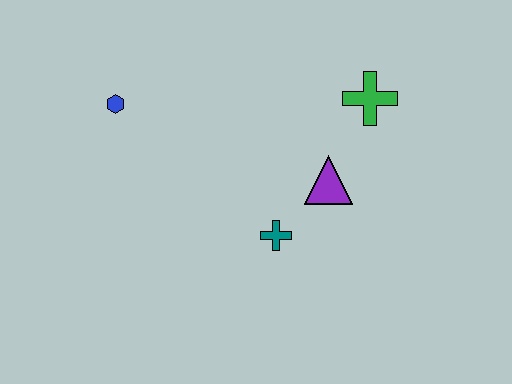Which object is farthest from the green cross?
The blue hexagon is farthest from the green cross.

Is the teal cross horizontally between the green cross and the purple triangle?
No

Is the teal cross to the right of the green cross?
No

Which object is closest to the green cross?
The purple triangle is closest to the green cross.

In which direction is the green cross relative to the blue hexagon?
The green cross is to the right of the blue hexagon.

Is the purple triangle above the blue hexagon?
No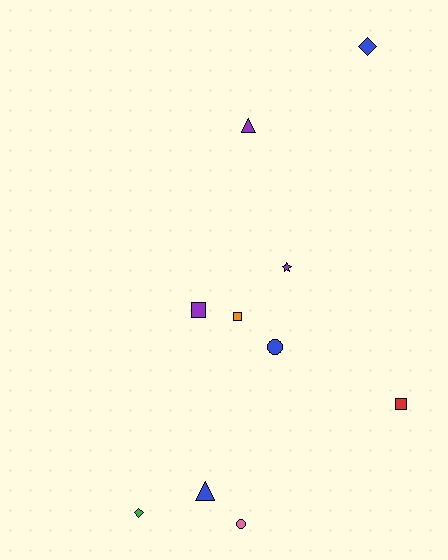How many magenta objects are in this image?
There are no magenta objects.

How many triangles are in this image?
There are 2 triangles.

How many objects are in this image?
There are 10 objects.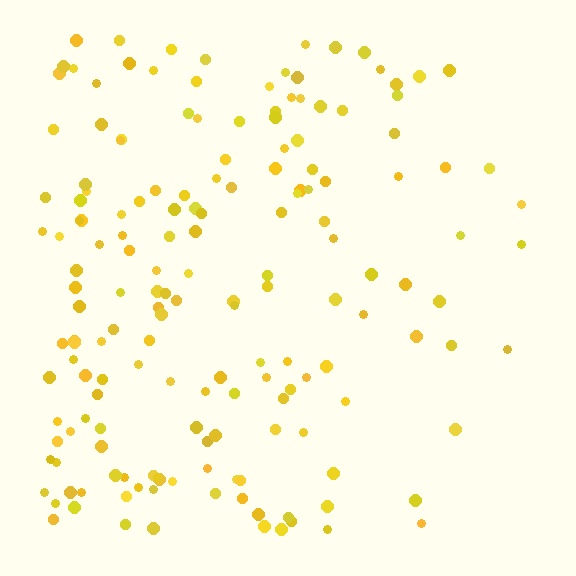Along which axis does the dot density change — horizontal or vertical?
Horizontal.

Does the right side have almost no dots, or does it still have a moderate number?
Still a moderate number, just noticeably fewer than the left.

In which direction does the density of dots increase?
From right to left, with the left side densest.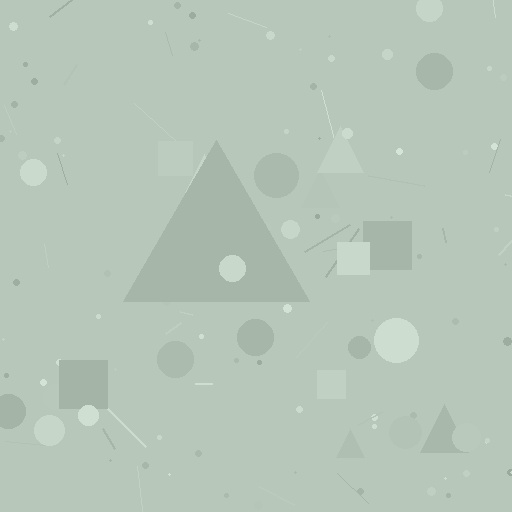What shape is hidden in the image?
A triangle is hidden in the image.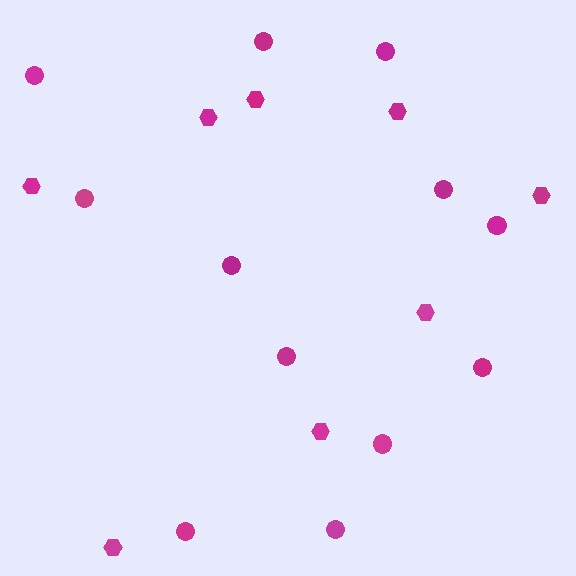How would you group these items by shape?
There are 2 groups: one group of circles (12) and one group of hexagons (8).